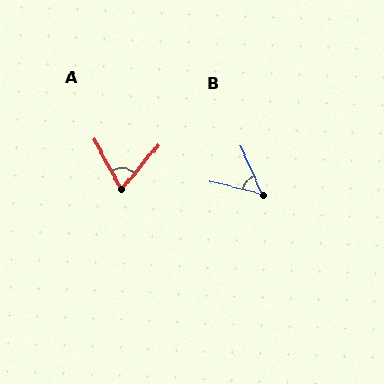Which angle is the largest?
A, at approximately 68 degrees.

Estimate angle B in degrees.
Approximately 51 degrees.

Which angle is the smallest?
B, at approximately 51 degrees.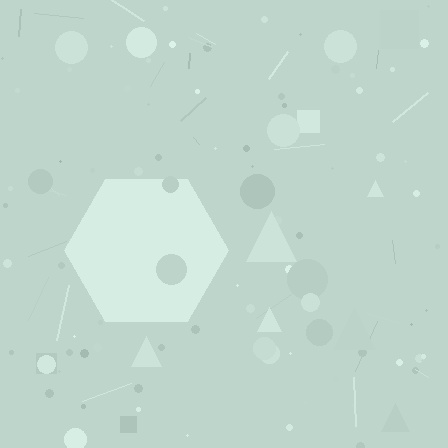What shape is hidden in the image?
A hexagon is hidden in the image.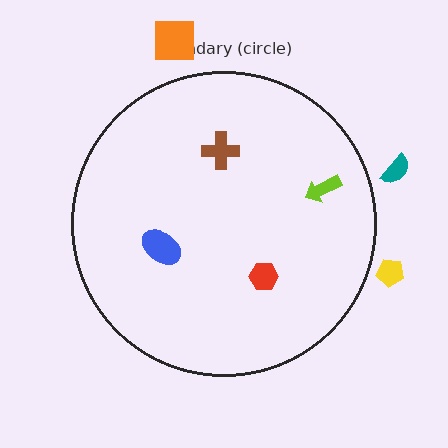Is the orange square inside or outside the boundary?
Outside.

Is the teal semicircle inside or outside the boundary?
Outside.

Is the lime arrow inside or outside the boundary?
Inside.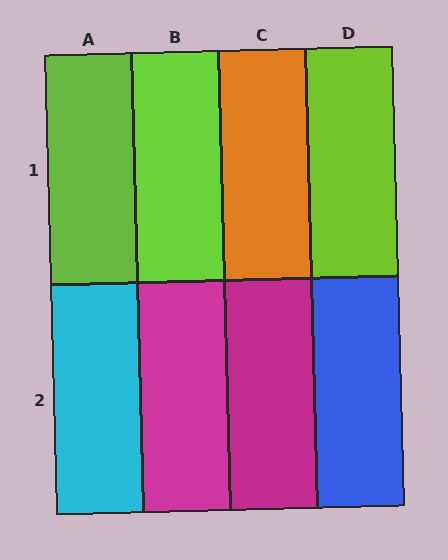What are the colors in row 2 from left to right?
Cyan, magenta, magenta, blue.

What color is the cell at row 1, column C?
Orange.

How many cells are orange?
1 cell is orange.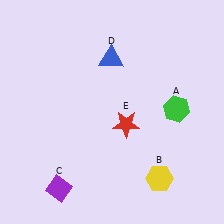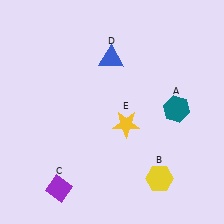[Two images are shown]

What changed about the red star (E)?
In Image 1, E is red. In Image 2, it changed to yellow.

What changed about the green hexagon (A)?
In Image 1, A is green. In Image 2, it changed to teal.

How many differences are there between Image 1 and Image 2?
There are 2 differences between the two images.